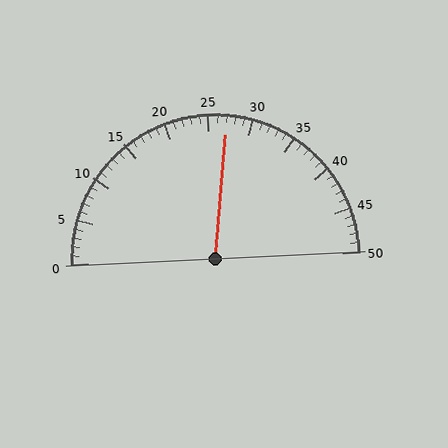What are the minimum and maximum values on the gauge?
The gauge ranges from 0 to 50.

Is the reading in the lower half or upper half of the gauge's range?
The reading is in the upper half of the range (0 to 50).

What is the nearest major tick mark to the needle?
The nearest major tick mark is 25.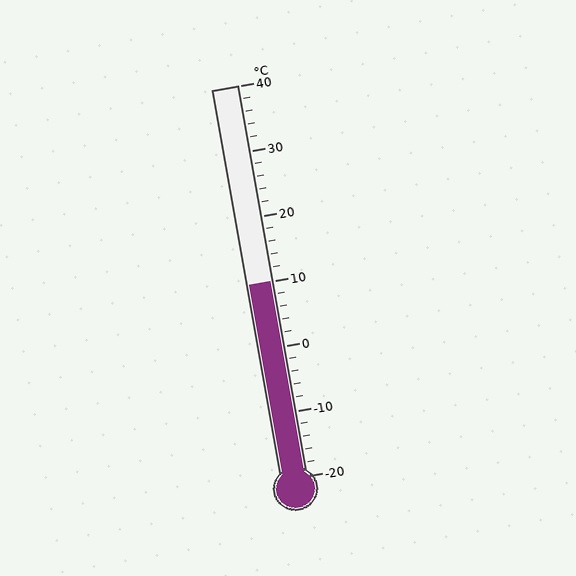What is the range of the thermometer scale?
The thermometer scale ranges from -20°C to 40°C.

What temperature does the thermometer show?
The thermometer shows approximately 10°C.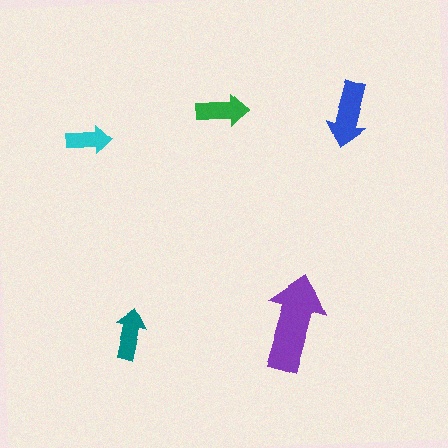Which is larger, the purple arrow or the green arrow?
The purple one.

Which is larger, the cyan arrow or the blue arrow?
The blue one.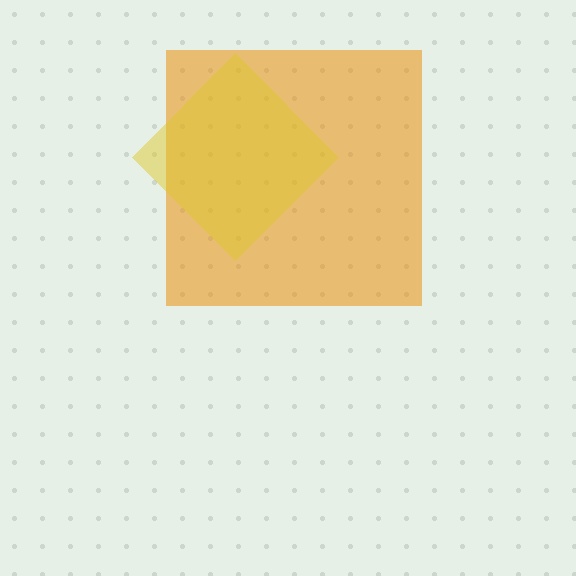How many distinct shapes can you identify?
There are 2 distinct shapes: an orange square, a yellow diamond.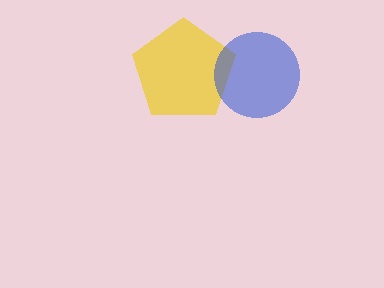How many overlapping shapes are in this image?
There are 2 overlapping shapes in the image.